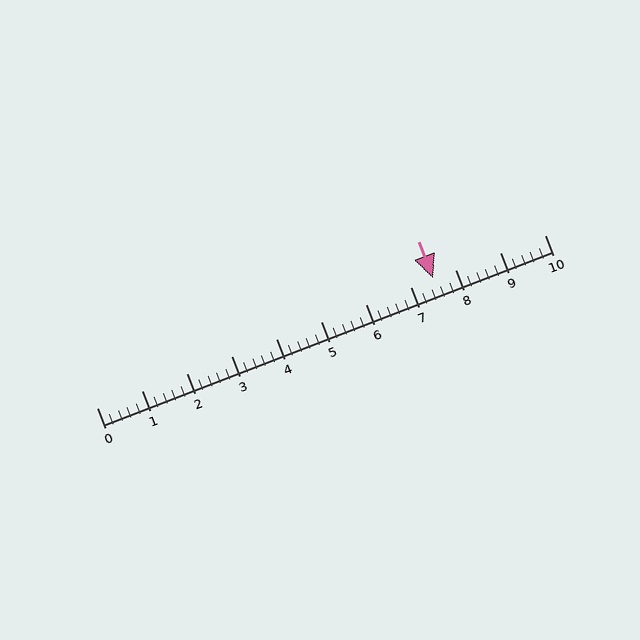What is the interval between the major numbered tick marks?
The major tick marks are spaced 1 units apart.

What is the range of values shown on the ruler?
The ruler shows values from 0 to 10.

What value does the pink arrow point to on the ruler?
The pink arrow points to approximately 7.5.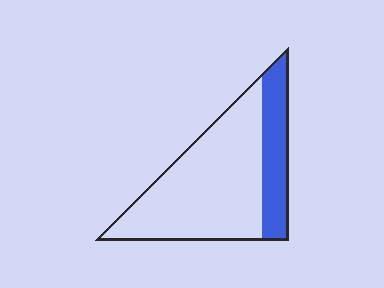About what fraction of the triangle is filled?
About one quarter (1/4).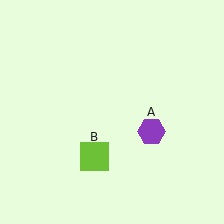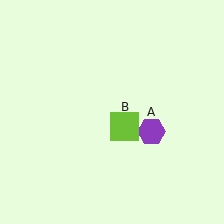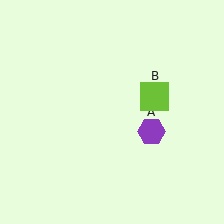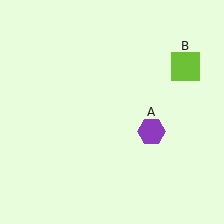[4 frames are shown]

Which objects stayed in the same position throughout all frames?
Purple hexagon (object A) remained stationary.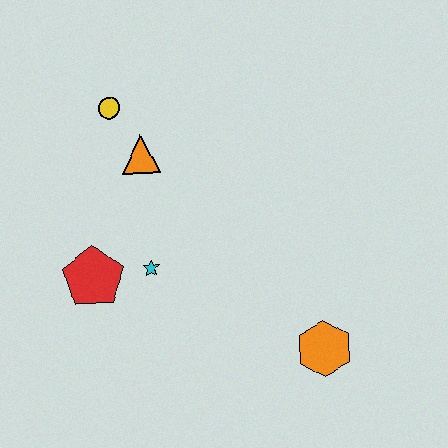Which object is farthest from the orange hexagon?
The yellow circle is farthest from the orange hexagon.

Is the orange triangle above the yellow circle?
No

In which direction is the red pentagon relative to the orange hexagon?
The red pentagon is to the left of the orange hexagon.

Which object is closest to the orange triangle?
The yellow circle is closest to the orange triangle.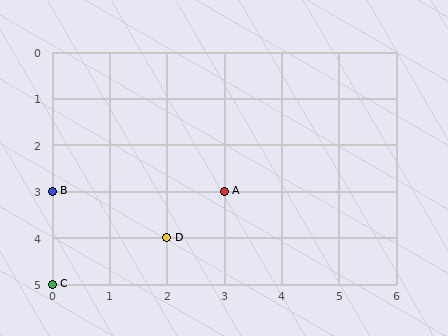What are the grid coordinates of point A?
Point A is at grid coordinates (3, 3).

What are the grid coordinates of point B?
Point B is at grid coordinates (0, 3).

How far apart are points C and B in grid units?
Points C and B are 2 rows apart.